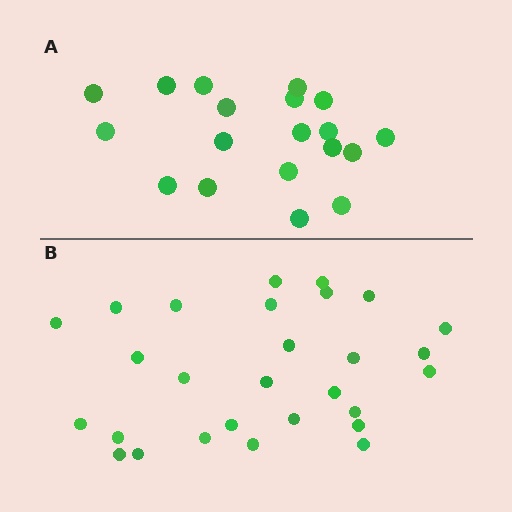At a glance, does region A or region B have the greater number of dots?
Region B (the bottom region) has more dots.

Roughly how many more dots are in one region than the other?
Region B has roughly 8 or so more dots than region A.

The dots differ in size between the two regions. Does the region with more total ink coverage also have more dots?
No. Region A has more total ink coverage because its dots are larger, but region B actually contains more individual dots. Total area can be misleading — the number of items is what matters here.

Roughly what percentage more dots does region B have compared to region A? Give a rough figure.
About 45% more.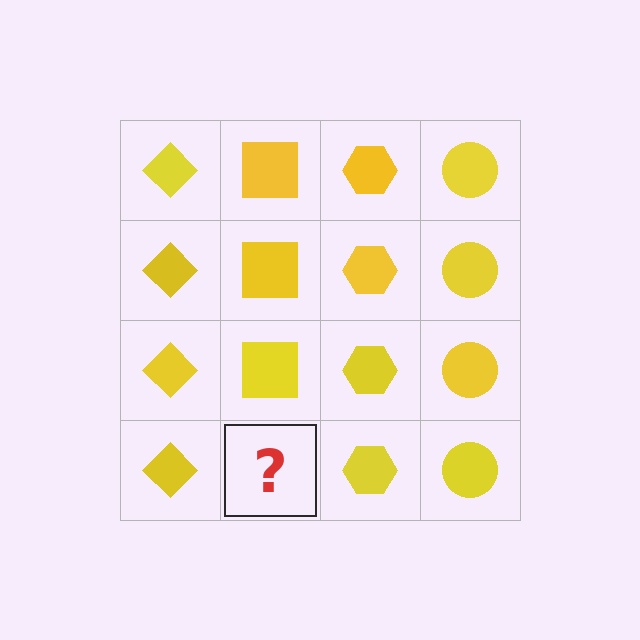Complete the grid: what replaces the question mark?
The question mark should be replaced with a yellow square.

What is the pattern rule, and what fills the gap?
The rule is that each column has a consistent shape. The gap should be filled with a yellow square.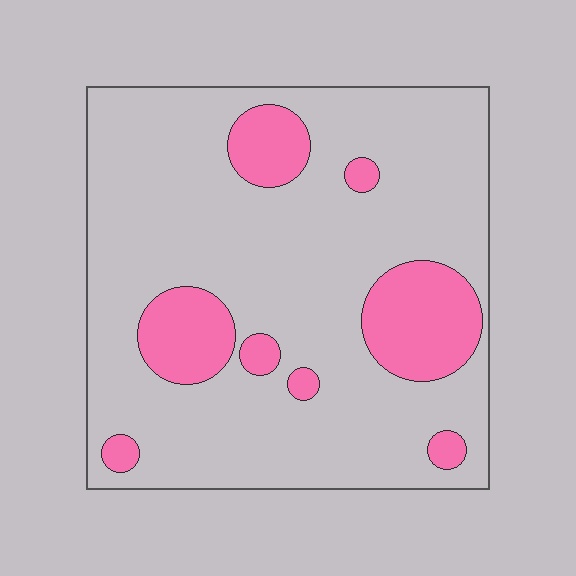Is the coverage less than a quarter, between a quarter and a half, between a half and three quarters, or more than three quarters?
Less than a quarter.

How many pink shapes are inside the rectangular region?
8.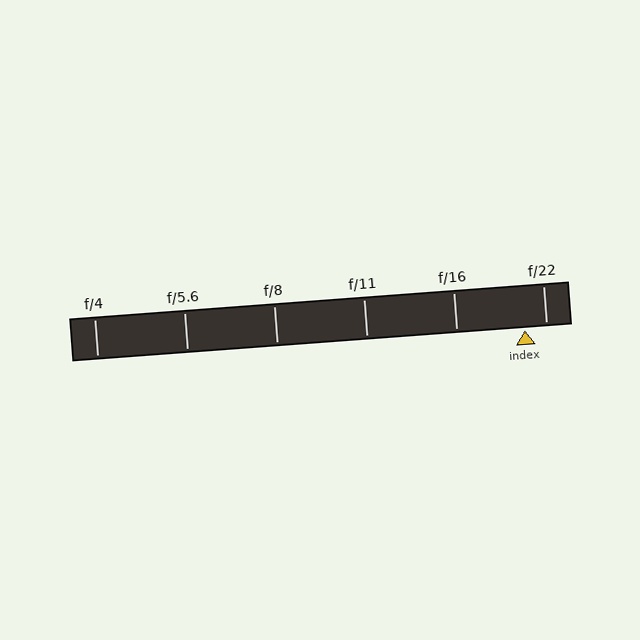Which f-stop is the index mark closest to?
The index mark is closest to f/22.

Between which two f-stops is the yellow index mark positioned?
The index mark is between f/16 and f/22.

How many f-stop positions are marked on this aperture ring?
There are 6 f-stop positions marked.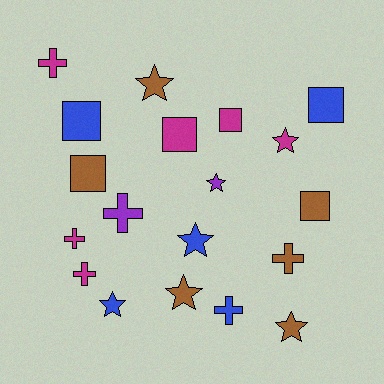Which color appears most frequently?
Magenta, with 6 objects.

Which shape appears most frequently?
Star, with 7 objects.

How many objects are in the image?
There are 19 objects.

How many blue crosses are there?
There is 1 blue cross.